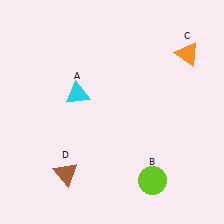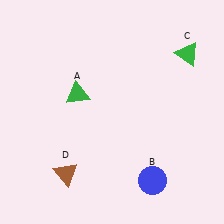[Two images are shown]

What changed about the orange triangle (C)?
In Image 1, C is orange. In Image 2, it changed to green.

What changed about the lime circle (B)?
In Image 1, B is lime. In Image 2, it changed to blue.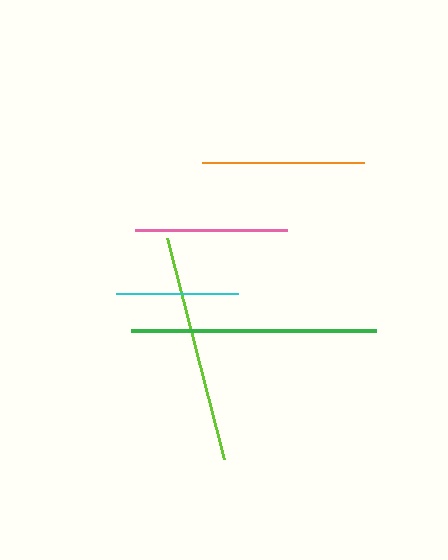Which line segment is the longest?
The green line is the longest at approximately 244 pixels.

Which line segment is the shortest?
The cyan line is the shortest at approximately 123 pixels.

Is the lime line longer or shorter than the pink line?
The lime line is longer than the pink line.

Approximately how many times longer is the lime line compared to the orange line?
The lime line is approximately 1.4 times the length of the orange line.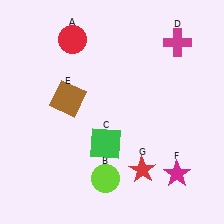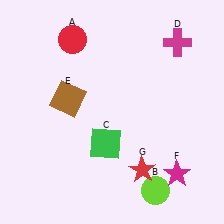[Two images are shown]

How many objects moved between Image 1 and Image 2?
1 object moved between the two images.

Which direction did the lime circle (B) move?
The lime circle (B) moved right.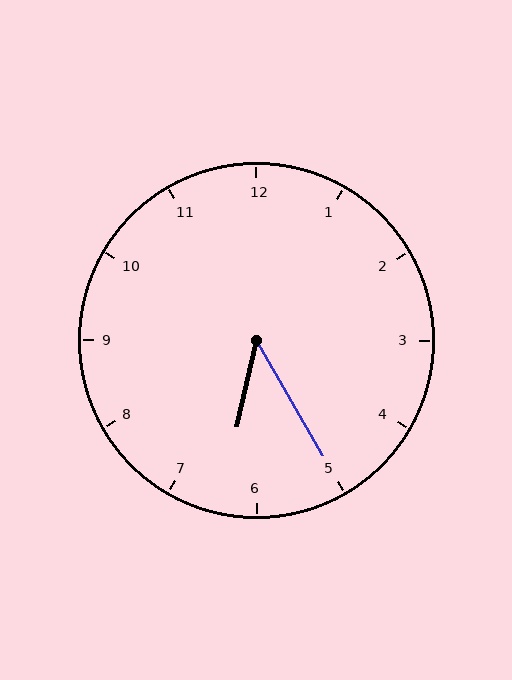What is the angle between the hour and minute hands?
Approximately 42 degrees.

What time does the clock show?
6:25.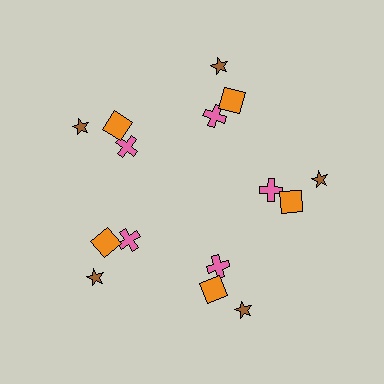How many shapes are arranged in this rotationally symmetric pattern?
There are 15 shapes, arranged in 5 groups of 3.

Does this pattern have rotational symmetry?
Yes, this pattern has 5-fold rotational symmetry. It looks the same after rotating 72 degrees around the center.